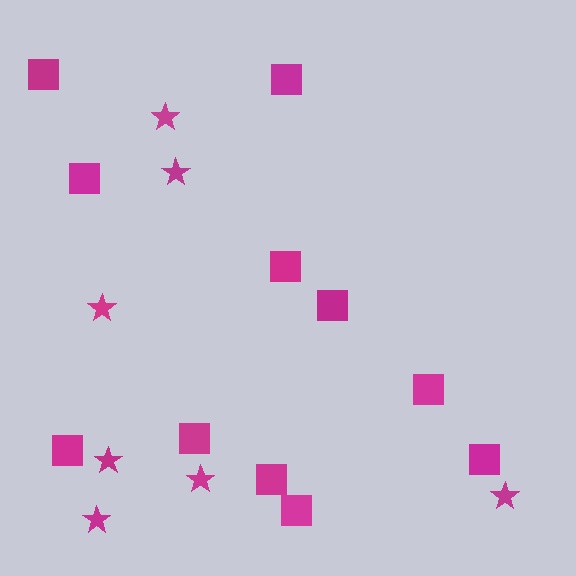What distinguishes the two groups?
There are 2 groups: one group of stars (7) and one group of squares (11).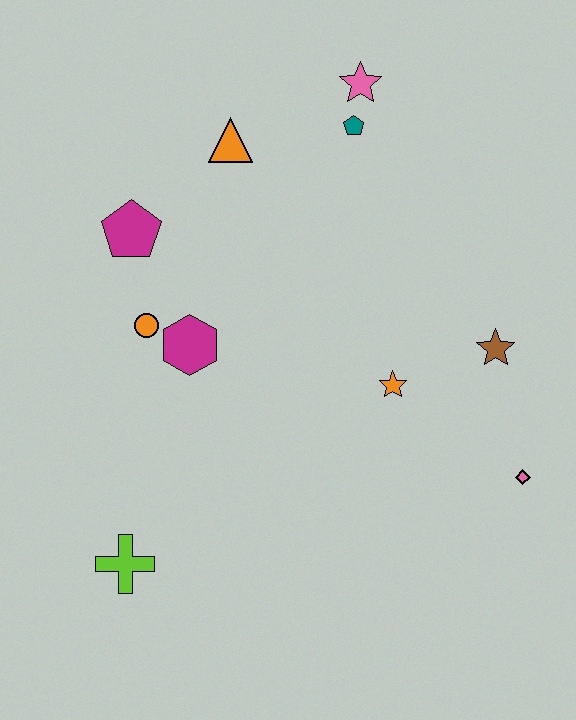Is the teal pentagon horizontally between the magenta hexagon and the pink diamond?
Yes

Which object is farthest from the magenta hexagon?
The pink diamond is farthest from the magenta hexagon.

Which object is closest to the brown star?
The orange star is closest to the brown star.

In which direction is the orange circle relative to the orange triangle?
The orange circle is below the orange triangle.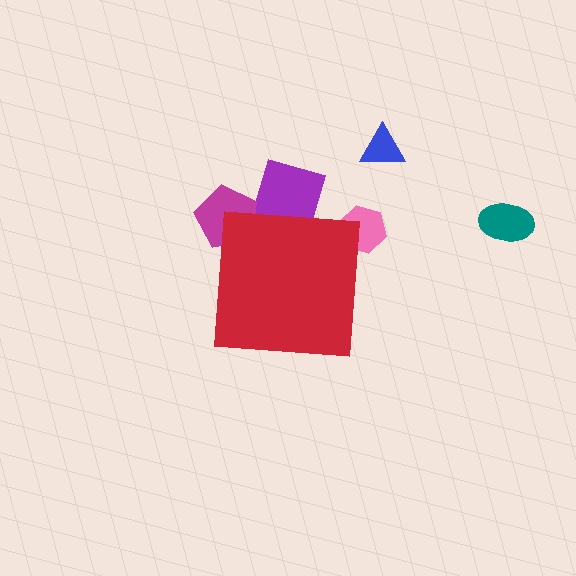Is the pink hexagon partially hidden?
Yes, the pink hexagon is partially hidden behind the red square.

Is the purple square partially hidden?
Yes, the purple square is partially hidden behind the red square.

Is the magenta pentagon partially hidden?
Yes, the magenta pentagon is partially hidden behind the red square.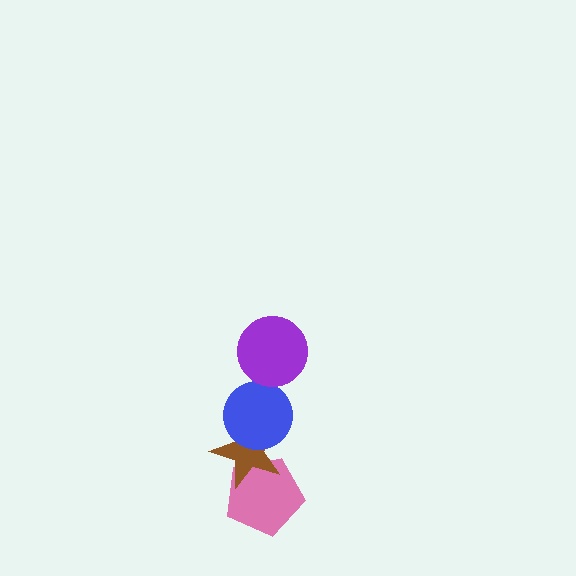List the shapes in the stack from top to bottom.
From top to bottom: the purple circle, the blue circle, the brown star, the pink pentagon.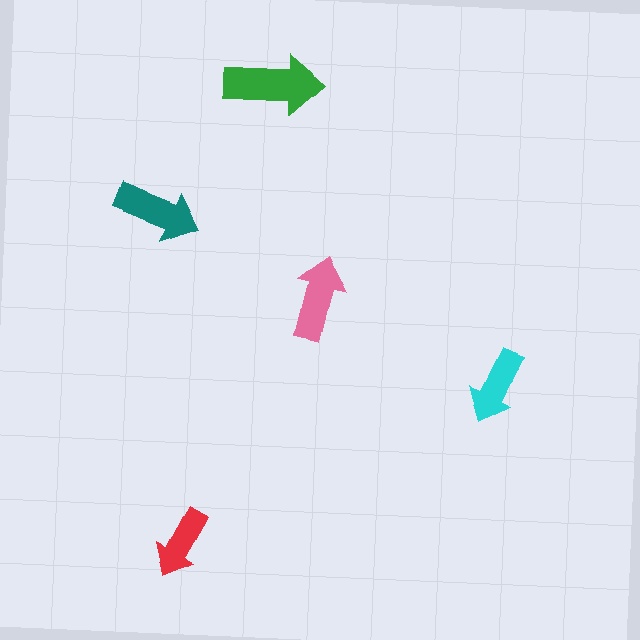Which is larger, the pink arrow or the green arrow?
The green one.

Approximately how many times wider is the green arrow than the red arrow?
About 1.5 times wider.